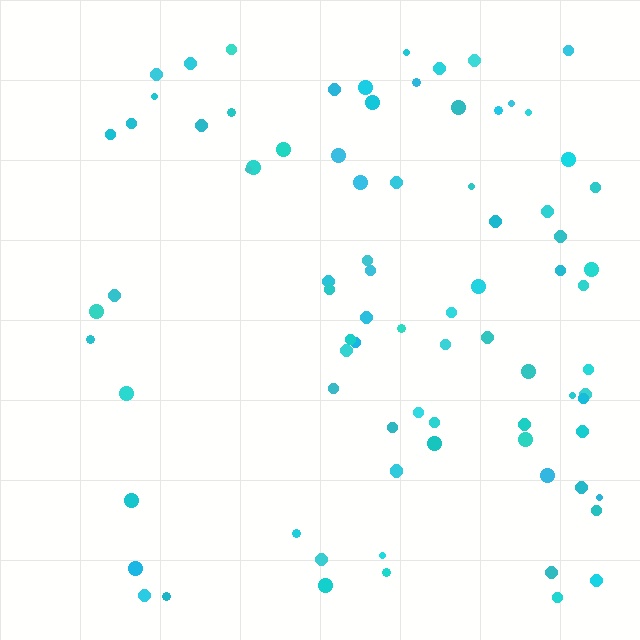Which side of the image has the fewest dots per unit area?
The left.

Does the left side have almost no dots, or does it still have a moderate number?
Still a moderate number, just noticeably fewer than the right.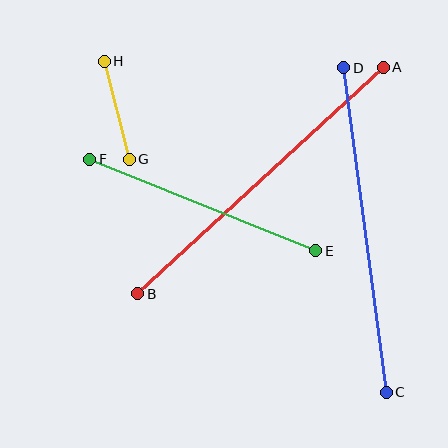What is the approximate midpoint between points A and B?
The midpoint is at approximately (260, 181) pixels.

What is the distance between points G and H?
The distance is approximately 101 pixels.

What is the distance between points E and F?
The distance is approximately 244 pixels.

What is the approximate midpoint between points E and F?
The midpoint is at approximately (203, 205) pixels.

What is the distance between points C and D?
The distance is approximately 327 pixels.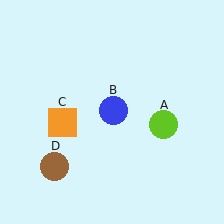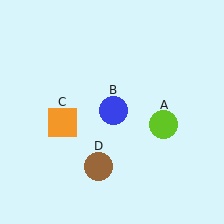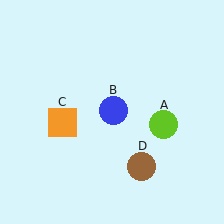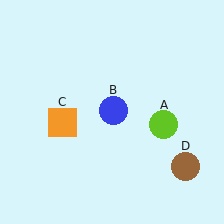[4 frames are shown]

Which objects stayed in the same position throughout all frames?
Lime circle (object A) and blue circle (object B) and orange square (object C) remained stationary.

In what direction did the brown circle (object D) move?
The brown circle (object D) moved right.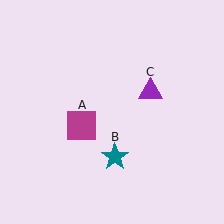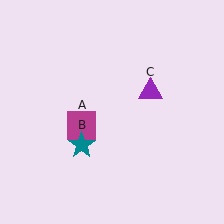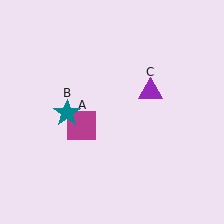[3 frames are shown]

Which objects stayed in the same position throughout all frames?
Magenta square (object A) and purple triangle (object C) remained stationary.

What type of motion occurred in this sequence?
The teal star (object B) rotated clockwise around the center of the scene.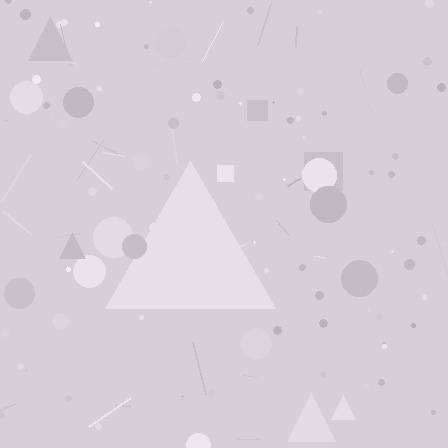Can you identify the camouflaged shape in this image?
The camouflaged shape is a triangle.